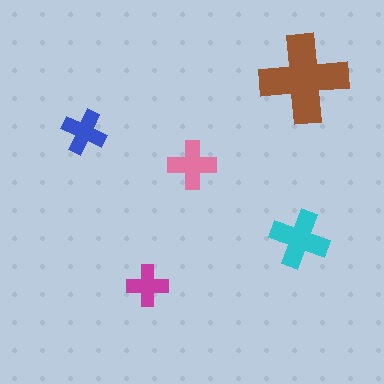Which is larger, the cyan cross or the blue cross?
The cyan one.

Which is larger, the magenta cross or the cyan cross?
The cyan one.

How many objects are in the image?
There are 5 objects in the image.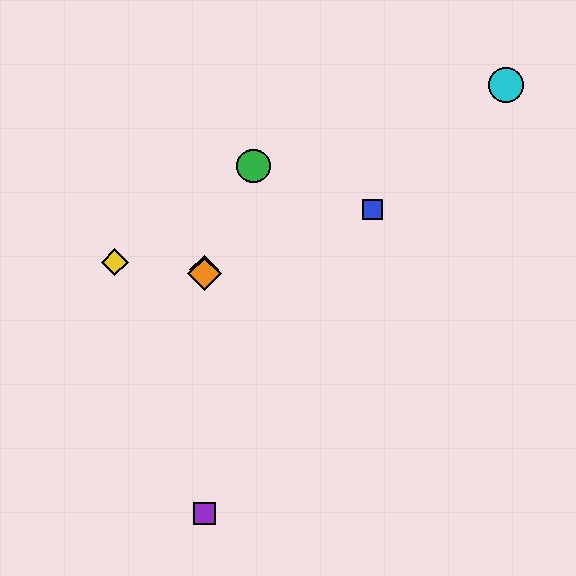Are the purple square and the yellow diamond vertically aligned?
No, the purple square is at x≈204 and the yellow diamond is at x≈115.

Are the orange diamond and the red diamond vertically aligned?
Yes, both are at x≈204.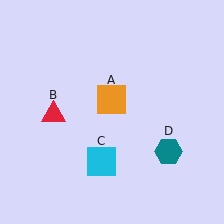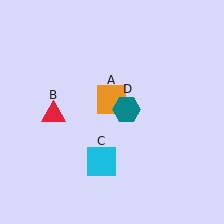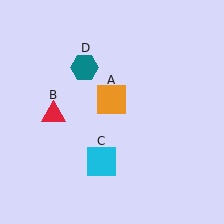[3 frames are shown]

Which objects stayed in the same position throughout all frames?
Orange square (object A) and red triangle (object B) and cyan square (object C) remained stationary.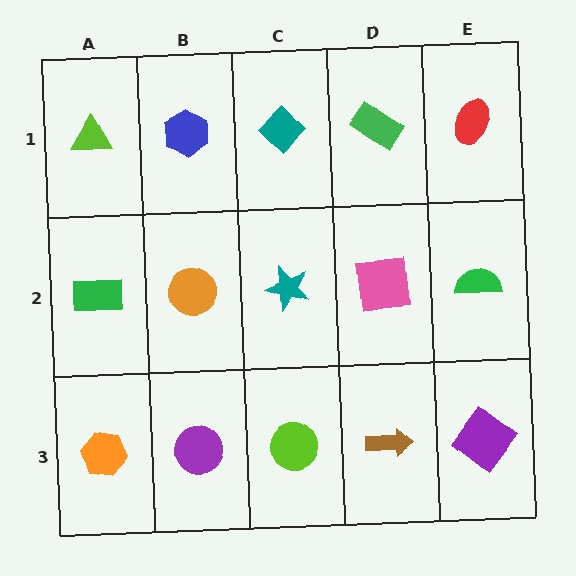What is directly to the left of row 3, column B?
An orange hexagon.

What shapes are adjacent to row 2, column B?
A blue hexagon (row 1, column B), a purple circle (row 3, column B), a green rectangle (row 2, column A), a teal star (row 2, column C).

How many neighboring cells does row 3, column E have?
2.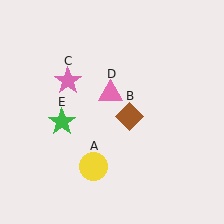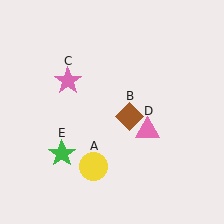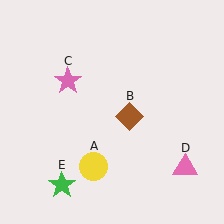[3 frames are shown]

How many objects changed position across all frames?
2 objects changed position: pink triangle (object D), green star (object E).